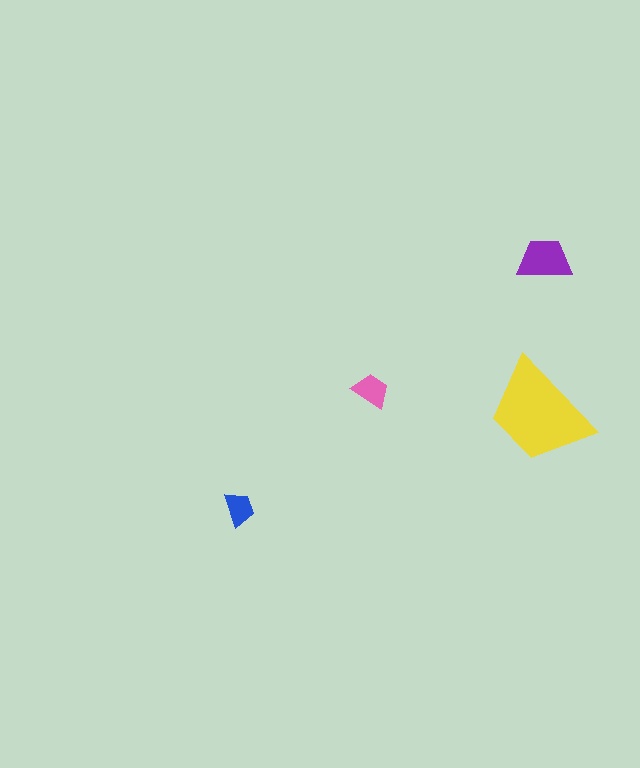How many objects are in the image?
There are 4 objects in the image.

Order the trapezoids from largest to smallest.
the yellow one, the purple one, the pink one, the blue one.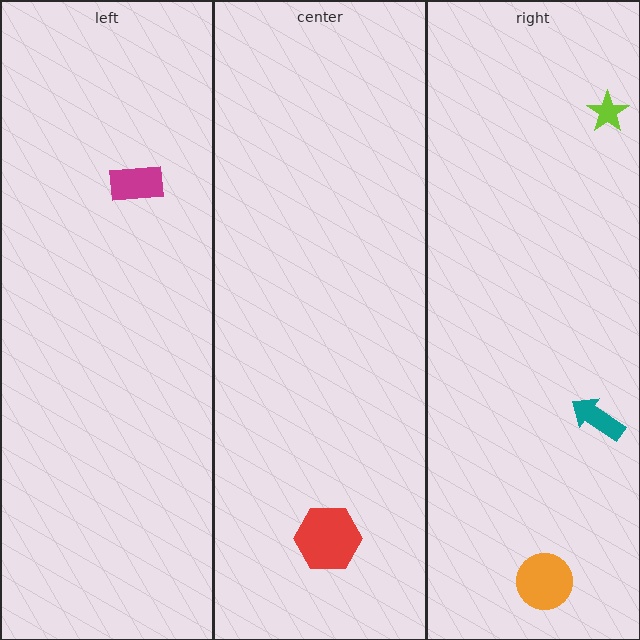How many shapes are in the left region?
1.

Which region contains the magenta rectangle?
The left region.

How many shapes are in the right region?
3.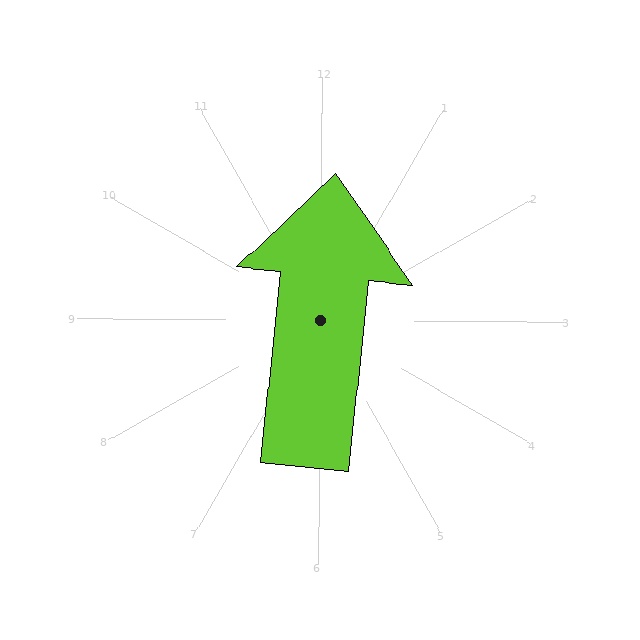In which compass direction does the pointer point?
North.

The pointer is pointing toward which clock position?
Roughly 12 o'clock.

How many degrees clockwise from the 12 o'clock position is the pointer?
Approximately 6 degrees.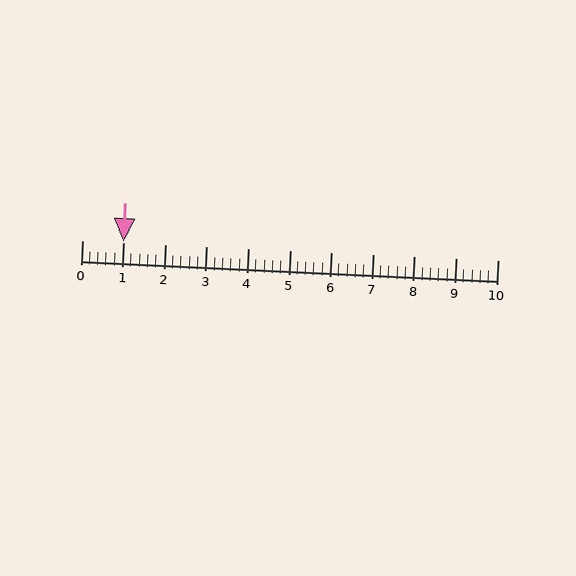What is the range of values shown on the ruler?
The ruler shows values from 0 to 10.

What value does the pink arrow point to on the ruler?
The pink arrow points to approximately 1.0.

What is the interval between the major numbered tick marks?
The major tick marks are spaced 1 units apart.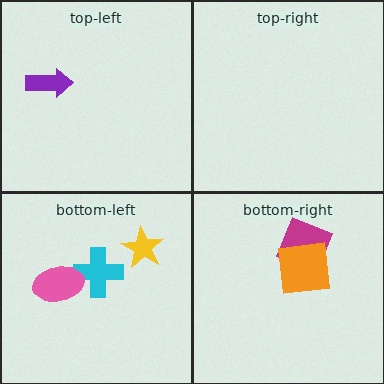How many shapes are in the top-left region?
1.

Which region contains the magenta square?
The bottom-right region.